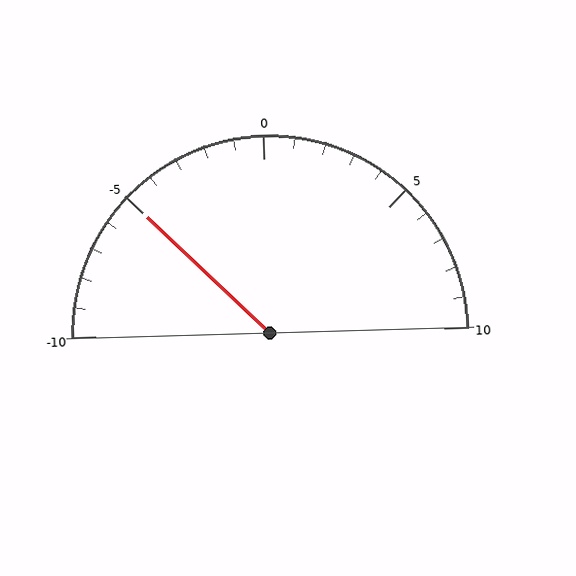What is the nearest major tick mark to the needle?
The nearest major tick mark is -5.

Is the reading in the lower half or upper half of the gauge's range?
The reading is in the lower half of the range (-10 to 10).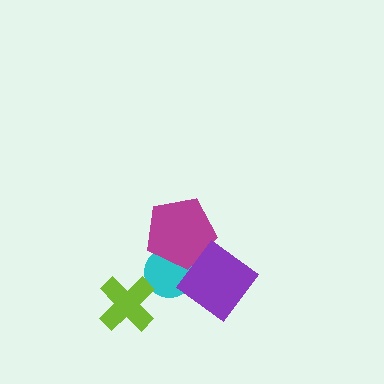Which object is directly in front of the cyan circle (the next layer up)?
The magenta pentagon is directly in front of the cyan circle.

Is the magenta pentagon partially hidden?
Yes, it is partially covered by another shape.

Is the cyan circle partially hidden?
Yes, it is partially covered by another shape.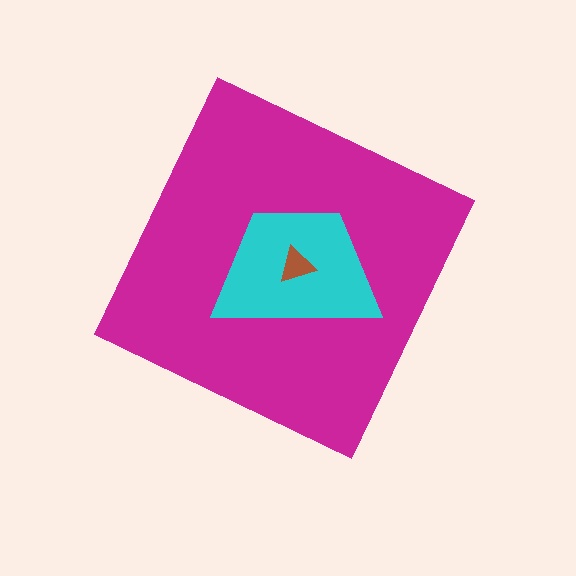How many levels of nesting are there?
3.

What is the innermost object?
The brown triangle.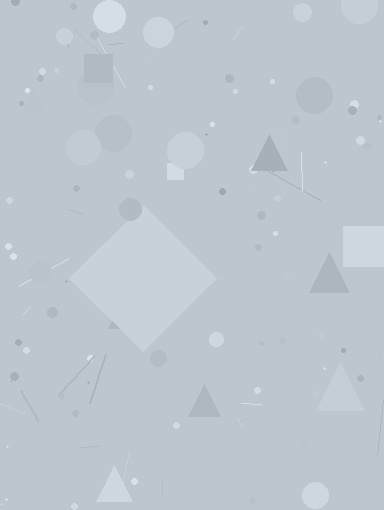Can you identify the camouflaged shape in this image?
The camouflaged shape is a diamond.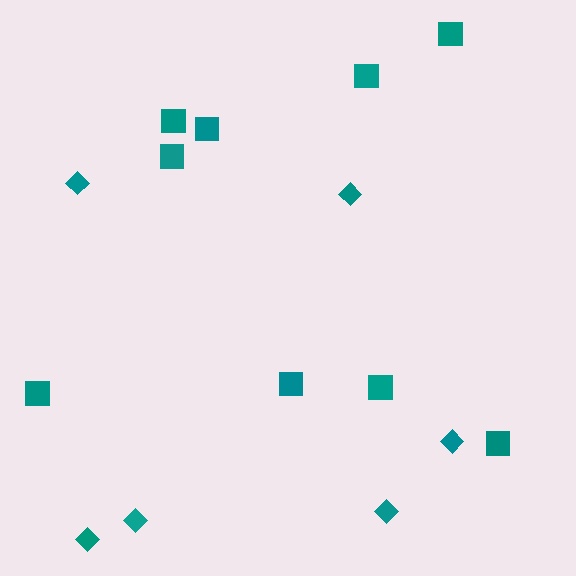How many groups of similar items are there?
There are 2 groups: one group of diamonds (6) and one group of squares (9).